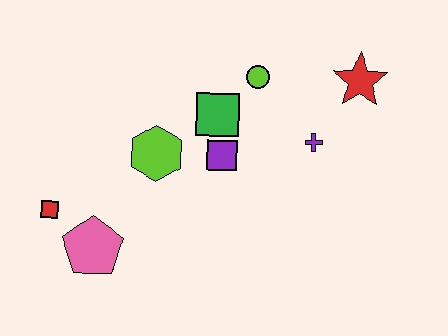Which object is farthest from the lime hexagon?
The red star is farthest from the lime hexagon.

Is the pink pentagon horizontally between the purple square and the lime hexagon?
No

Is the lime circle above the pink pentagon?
Yes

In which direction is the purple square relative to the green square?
The purple square is below the green square.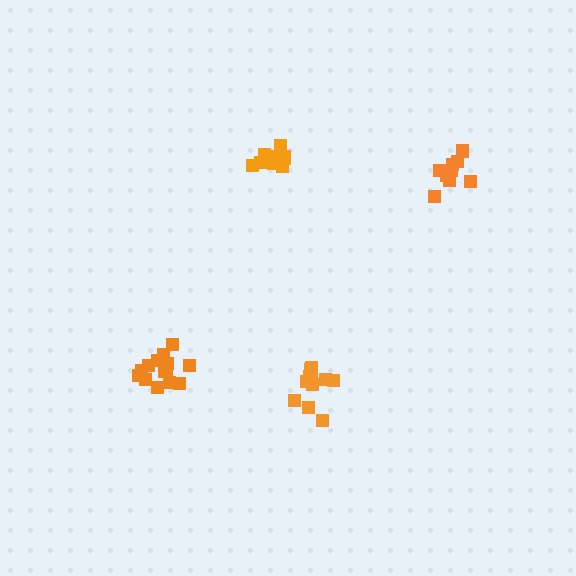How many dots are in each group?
Group 1: 15 dots, Group 2: 11 dots, Group 3: 12 dots, Group 4: 11 dots (49 total).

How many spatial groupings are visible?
There are 4 spatial groupings.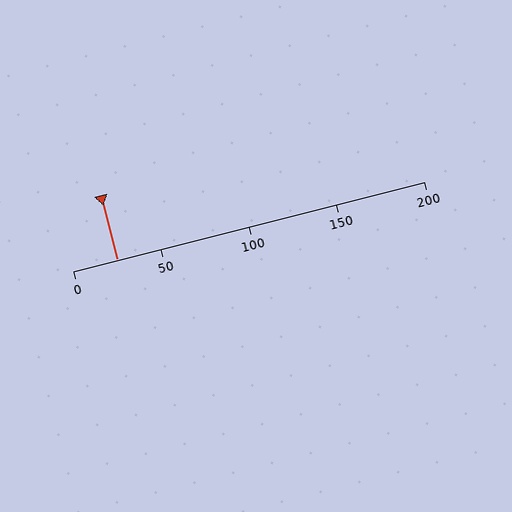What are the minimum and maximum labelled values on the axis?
The axis runs from 0 to 200.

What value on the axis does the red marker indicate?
The marker indicates approximately 25.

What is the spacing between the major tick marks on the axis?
The major ticks are spaced 50 apart.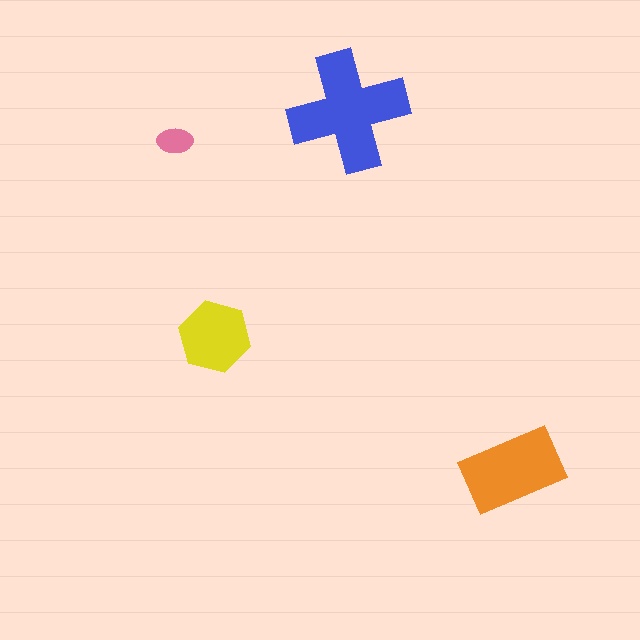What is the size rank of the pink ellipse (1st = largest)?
4th.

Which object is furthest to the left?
The pink ellipse is leftmost.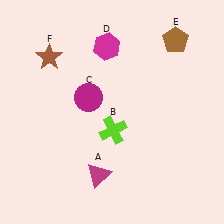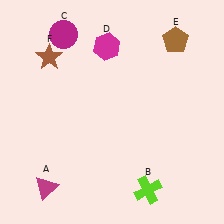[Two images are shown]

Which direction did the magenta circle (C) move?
The magenta circle (C) moved up.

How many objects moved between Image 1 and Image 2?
3 objects moved between the two images.